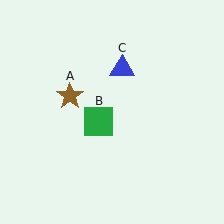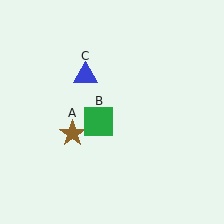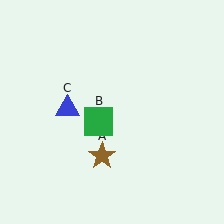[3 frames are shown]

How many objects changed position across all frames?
2 objects changed position: brown star (object A), blue triangle (object C).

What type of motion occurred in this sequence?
The brown star (object A), blue triangle (object C) rotated counterclockwise around the center of the scene.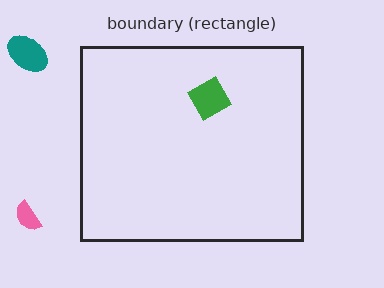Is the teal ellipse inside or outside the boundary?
Outside.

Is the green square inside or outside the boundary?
Inside.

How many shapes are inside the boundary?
1 inside, 2 outside.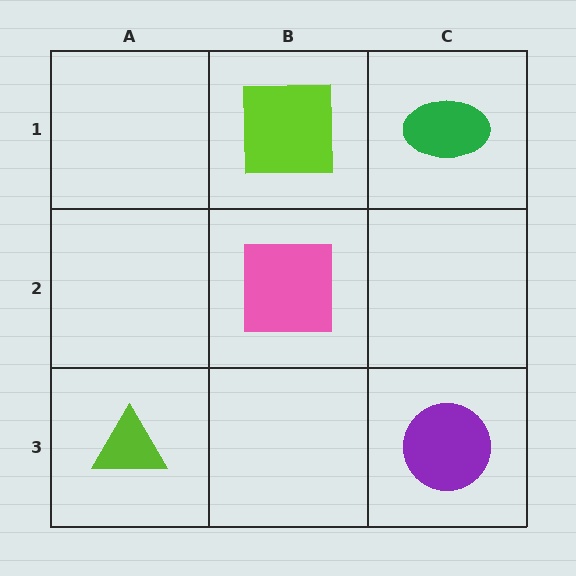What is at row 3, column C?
A purple circle.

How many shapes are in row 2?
1 shape.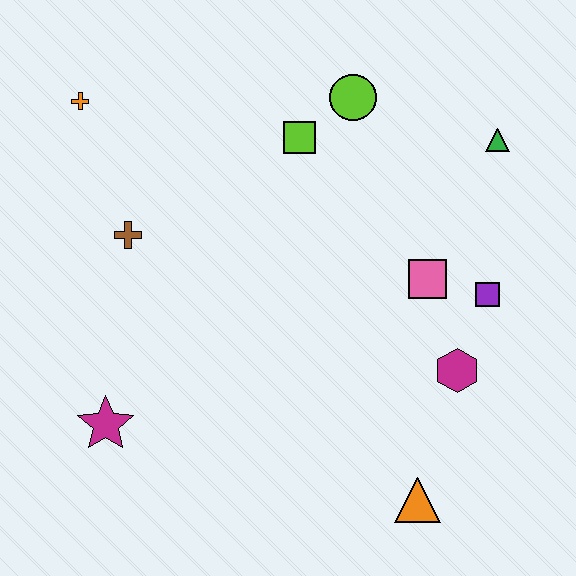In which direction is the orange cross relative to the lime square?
The orange cross is to the left of the lime square.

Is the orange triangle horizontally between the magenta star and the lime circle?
No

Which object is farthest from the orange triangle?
The orange cross is farthest from the orange triangle.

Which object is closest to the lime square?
The lime circle is closest to the lime square.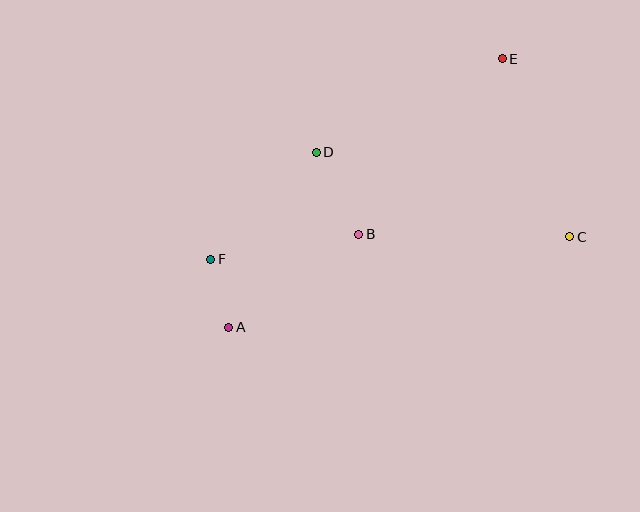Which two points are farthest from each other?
Points A and E are farthest from each other.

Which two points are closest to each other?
Points A and F are closest to each other.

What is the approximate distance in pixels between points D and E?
The distance between D and E is approximately 208 pixels.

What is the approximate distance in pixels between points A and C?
The distance between A and C is approximately 353 pixels.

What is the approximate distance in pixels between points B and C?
The distance between B and C is approximately 211 pixels.